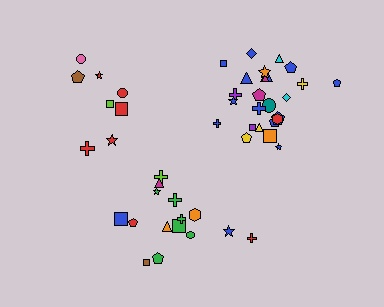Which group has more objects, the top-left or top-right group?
The top-right group.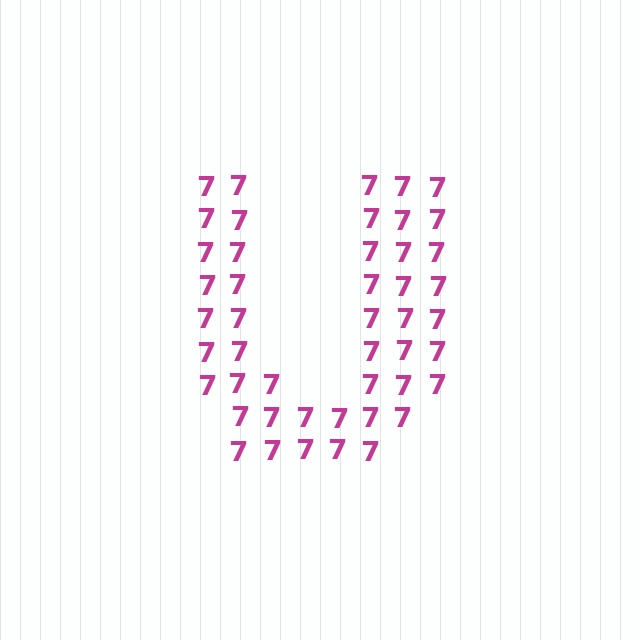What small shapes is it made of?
It is made of small digit 7's.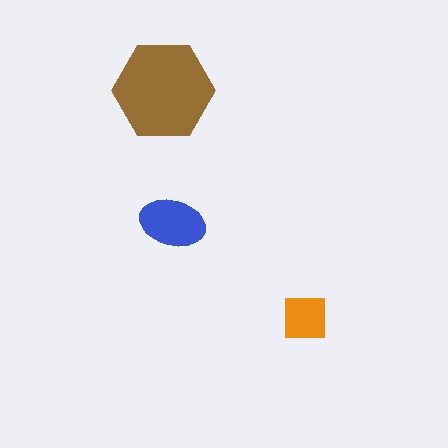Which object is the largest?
The brown hexagon.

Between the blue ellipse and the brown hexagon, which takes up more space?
The brown hexagon.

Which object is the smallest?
The orange square.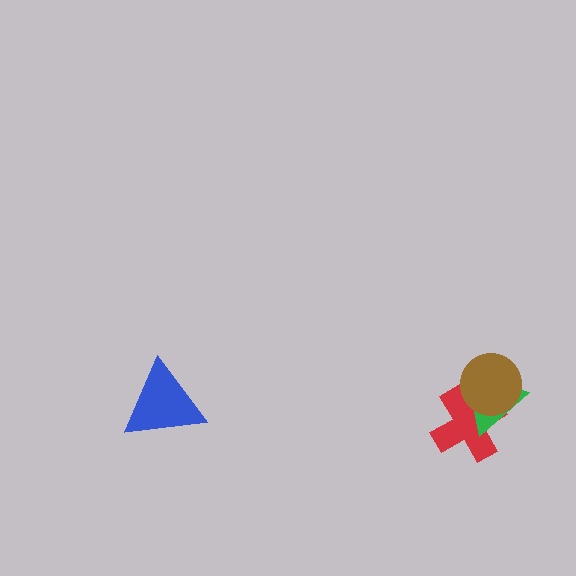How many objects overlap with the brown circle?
2 objects overlap with the brown circle.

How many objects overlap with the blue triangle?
0 objects overlap with the blue triangle.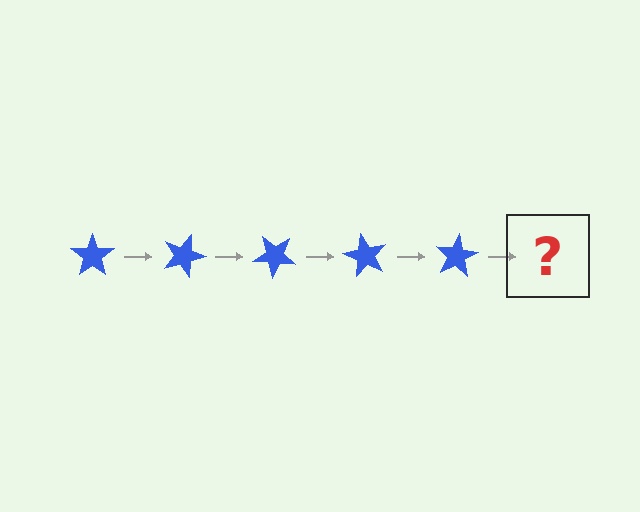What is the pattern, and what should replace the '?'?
The pattern is that the star rotates 20 degrees each step. The '?' should be a blue star rotated 100 degrees.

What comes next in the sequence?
The next element should be a blue star rotated 100 degrees.